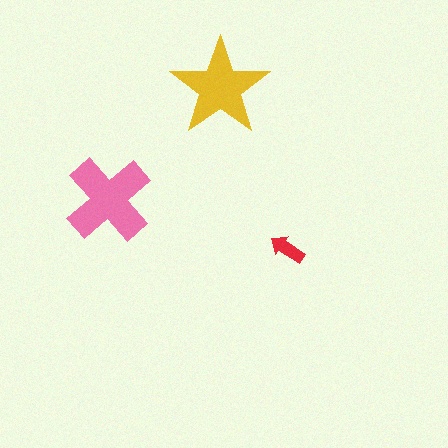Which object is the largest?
The pink cross.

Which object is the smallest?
The red arrow.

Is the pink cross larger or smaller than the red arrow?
Larger.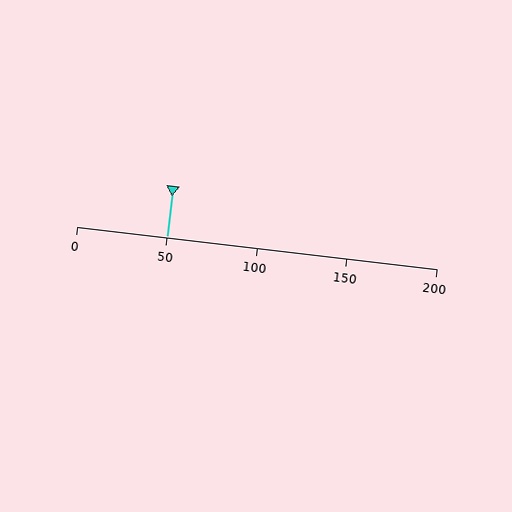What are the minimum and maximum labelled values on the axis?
The axis runs from 0 to 200.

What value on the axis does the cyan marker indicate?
The marker indicates approximately 50.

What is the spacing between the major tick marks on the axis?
The major ticks are spaced 50 apart.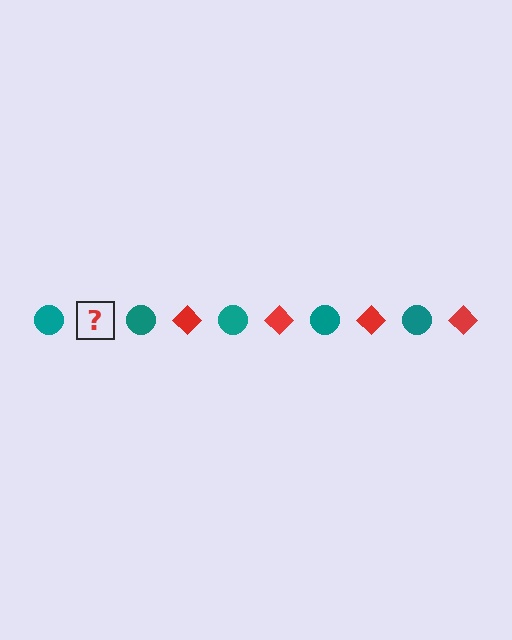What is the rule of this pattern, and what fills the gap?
The rule is that the pattern alternates between teal circle and red diamond. The gap should be filled with a red diamond.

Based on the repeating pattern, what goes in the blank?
The blank should be a red diamond.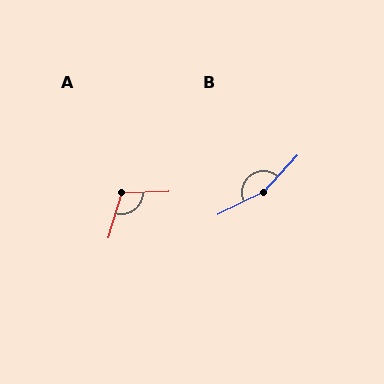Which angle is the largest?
B, at approximately 158 degrees.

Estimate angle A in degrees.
Approximately 107 degrees.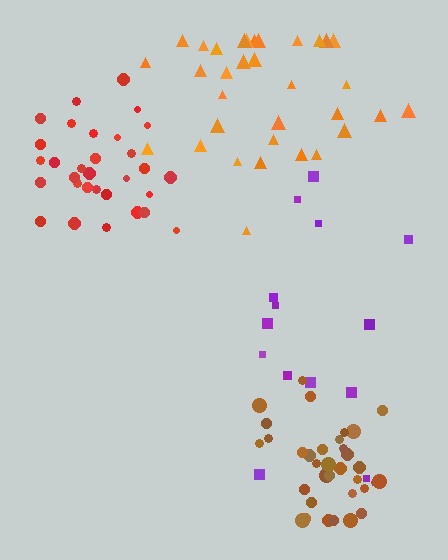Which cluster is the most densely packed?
Brown.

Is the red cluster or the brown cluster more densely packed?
Brown.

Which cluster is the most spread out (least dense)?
Purple.